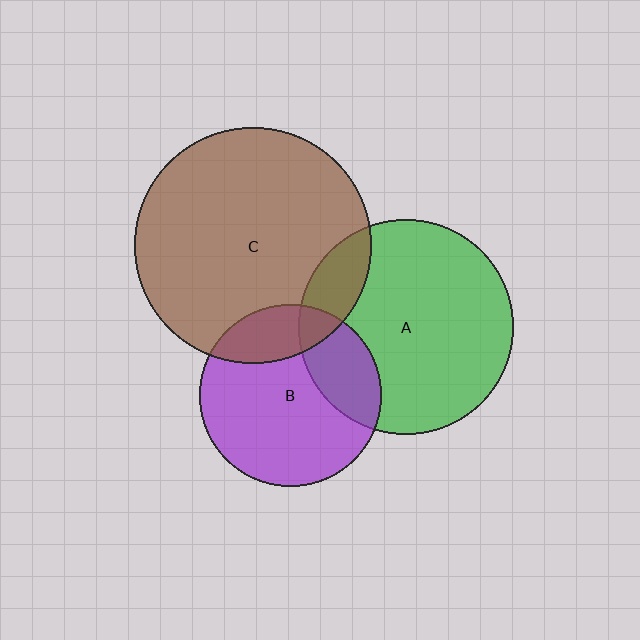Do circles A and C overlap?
Yes.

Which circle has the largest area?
Circle C (brown).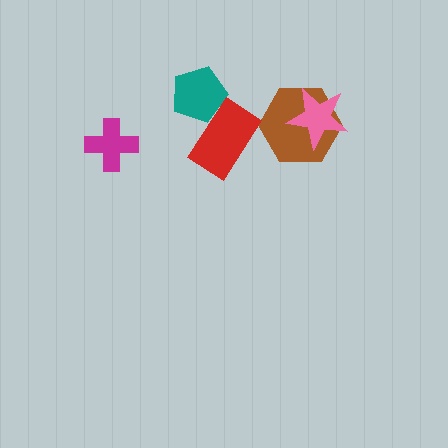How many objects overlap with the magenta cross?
0 objects overlap with the magenta cross.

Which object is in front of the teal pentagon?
The red rectangle is in front of the teal pentagon.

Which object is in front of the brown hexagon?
The pink star is in front of the brown hexagon.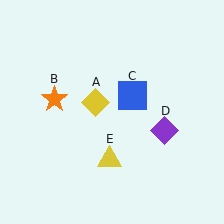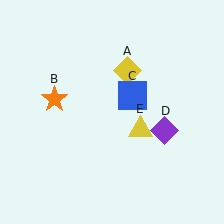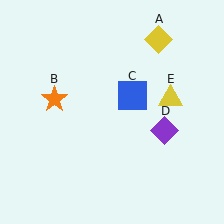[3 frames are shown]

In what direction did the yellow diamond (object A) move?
The yellow diamond (object A) moved up and to the right.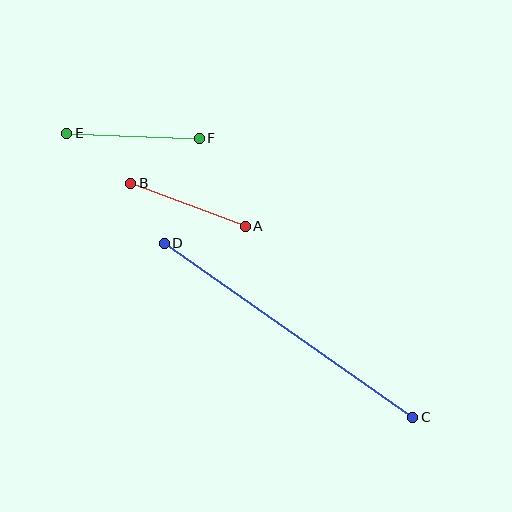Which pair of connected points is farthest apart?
Points C and D are farthest apart.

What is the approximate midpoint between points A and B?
The midpoint is at approximately (188, 205) pixels.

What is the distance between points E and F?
The distance is approximately 132 pixels.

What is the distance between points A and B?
The distance is approximately 122 pixels.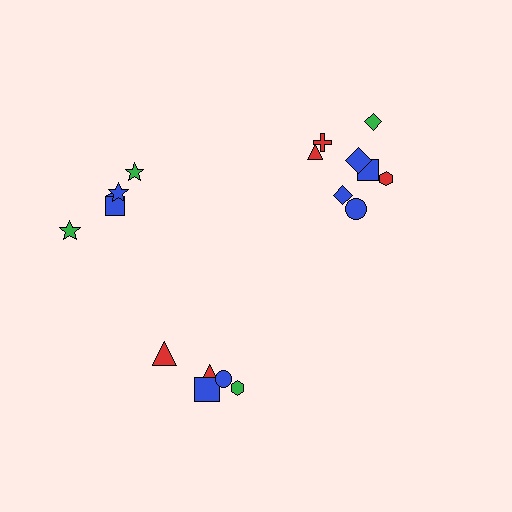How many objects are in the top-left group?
There are 5 objects.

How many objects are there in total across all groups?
There are 18 objects.